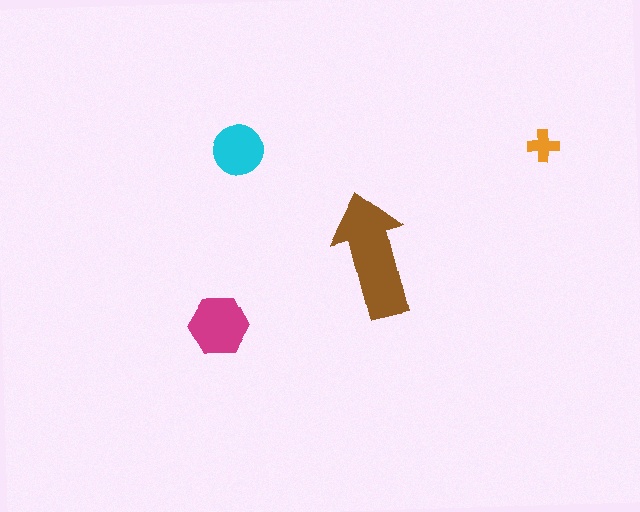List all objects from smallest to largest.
The orange cross, the cyan circle, the magenta hexagon, the brown arrow.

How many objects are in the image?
There are 4 objects in the image.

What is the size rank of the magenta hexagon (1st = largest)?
2nd.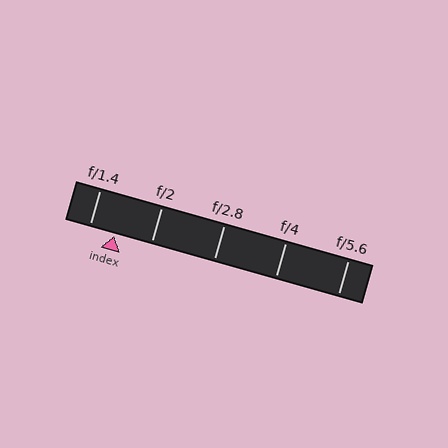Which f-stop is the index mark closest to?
The index mark is closest to f/1.4.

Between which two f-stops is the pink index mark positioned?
The index mark is between f/1.4 and f/2.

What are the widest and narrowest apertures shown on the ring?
The widest aperture shown is f/1.4 and the narrowest is f/5.6.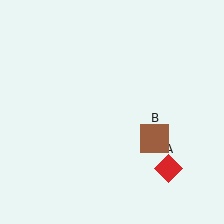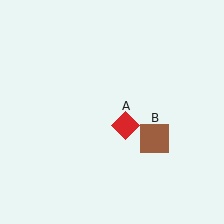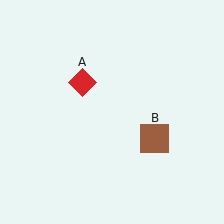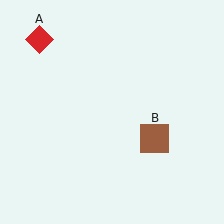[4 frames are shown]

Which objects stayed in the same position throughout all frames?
Brown square (object B) remained stationary.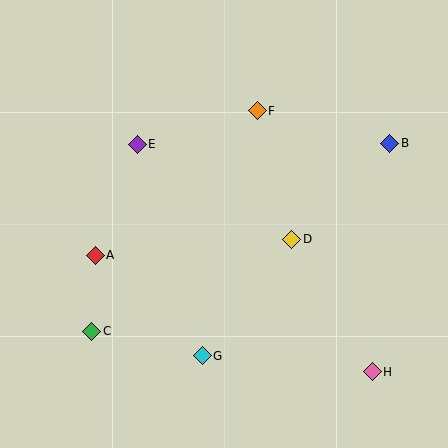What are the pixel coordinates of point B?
Point B is at (390, 143).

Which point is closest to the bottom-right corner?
Point H is closest to the bottom-right corner.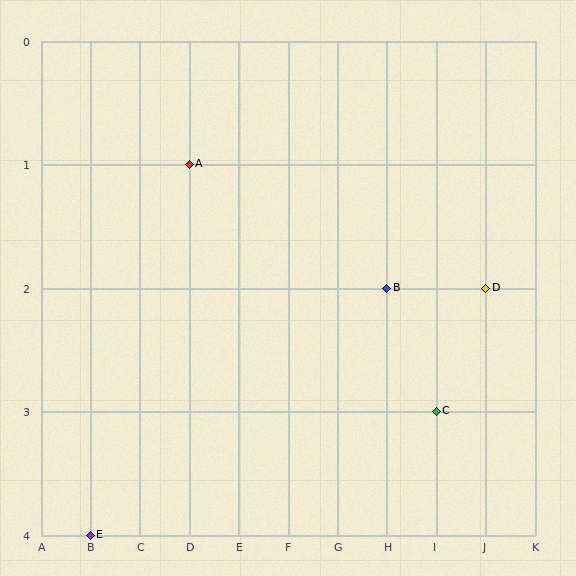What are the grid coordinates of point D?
Point D is at grid coordinates (J, 2).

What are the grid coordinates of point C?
Point C is at grid coordinates (I, 3).